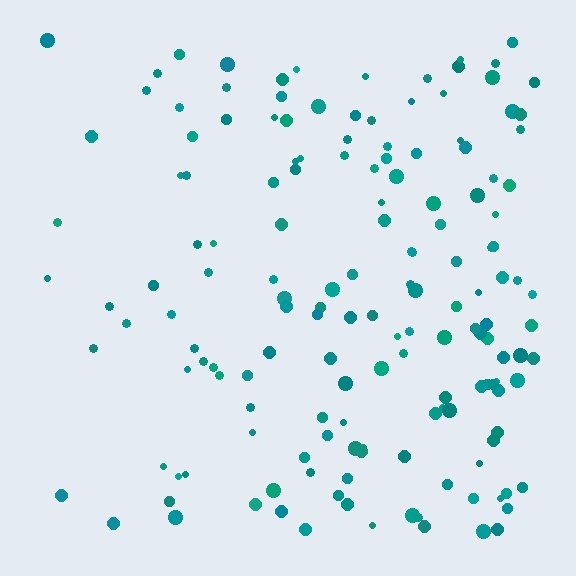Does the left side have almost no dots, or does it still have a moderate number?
Still a moderate number, just noticeably fewer than the right.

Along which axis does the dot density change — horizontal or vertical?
Horizontal.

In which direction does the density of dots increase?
From left to right, with the right side densest.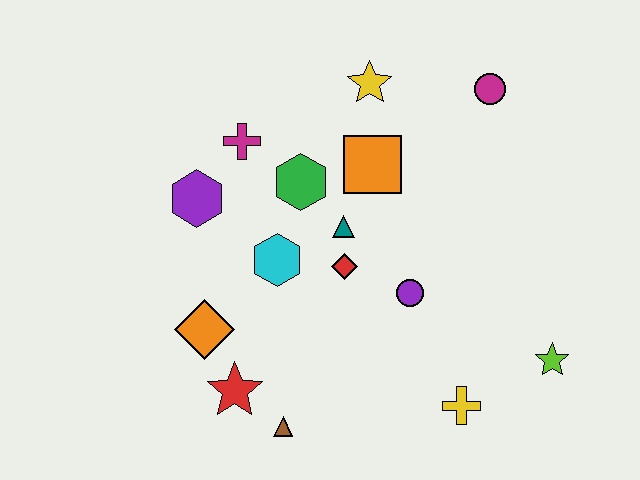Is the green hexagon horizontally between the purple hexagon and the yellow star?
Yes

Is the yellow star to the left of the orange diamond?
No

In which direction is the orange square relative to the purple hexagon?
The orange square is to the right of the purple hexagon.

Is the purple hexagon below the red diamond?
No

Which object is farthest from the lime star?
The purple hexagon is farthest from the lime star.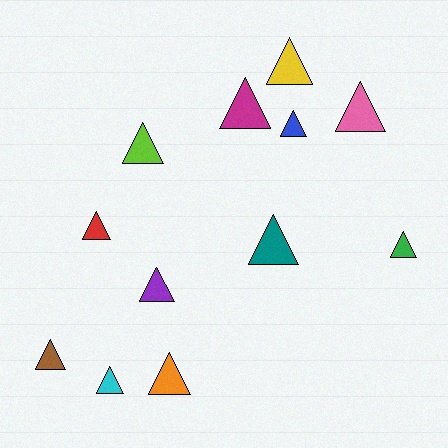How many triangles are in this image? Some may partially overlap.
There are 12 triangles.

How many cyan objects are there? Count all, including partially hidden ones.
There is 1 cyan object.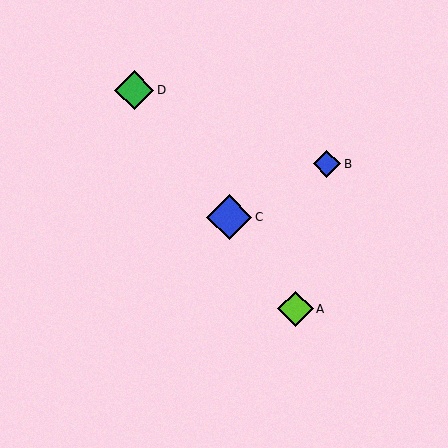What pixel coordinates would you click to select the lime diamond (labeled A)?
Click at (295, 309) to select the lime diamond A.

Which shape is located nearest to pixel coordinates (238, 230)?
The blue diamond (labeled C) at (229, 217) is nearest to that location.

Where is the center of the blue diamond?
The center of the blue diamond is at (229, 217).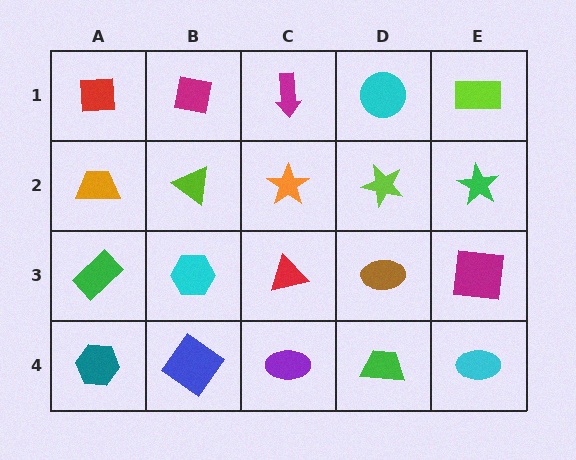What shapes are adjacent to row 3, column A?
An orange trapezoid (row 2, column A), a teal hexagon (row 4, column A), a cyan hexagon (row 3, column B).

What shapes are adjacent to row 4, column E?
A magenta square (row 3, column E), a green trapezoid (row 4, column D).